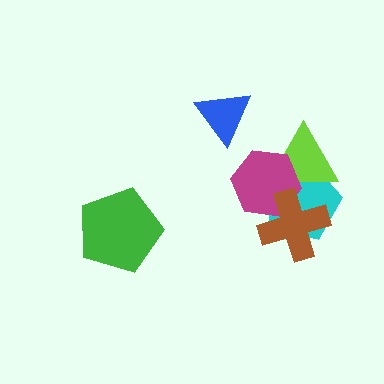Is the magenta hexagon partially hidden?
Yes, it is partially covered by another shape.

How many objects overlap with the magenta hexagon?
3 objects overlap with the magenta hexagon.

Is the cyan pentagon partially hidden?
Yes, it is partially covered by another shape.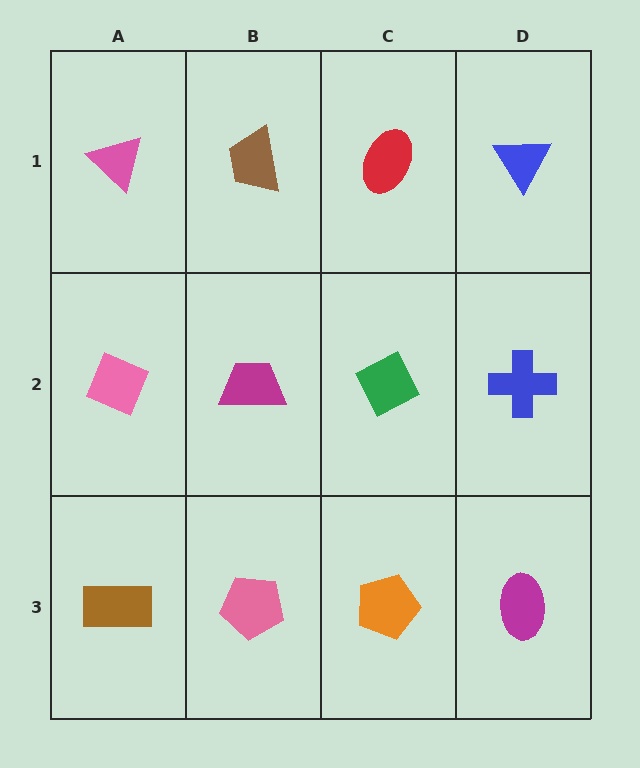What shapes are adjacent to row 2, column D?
A blue triangle (row 1, column D), a magenta ellipse (row 3, column D), a green diamond (row 2, column C).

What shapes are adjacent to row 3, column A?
A pink diamond (row 2, column A), a pink pentagon (row 3, column B).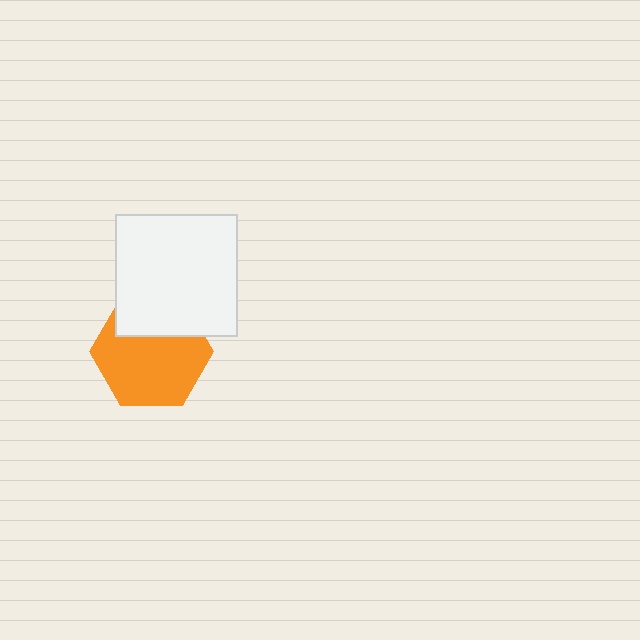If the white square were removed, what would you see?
You would see the complete orange hexagon.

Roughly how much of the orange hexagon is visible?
Most of it is visible (roughly 69%).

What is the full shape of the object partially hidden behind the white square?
The partially hidden object is an orange hexagon.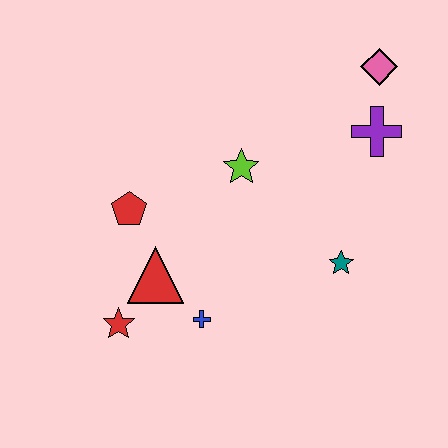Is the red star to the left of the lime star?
Yes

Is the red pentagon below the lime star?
Yes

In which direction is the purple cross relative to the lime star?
The purple cross is to the right of the lime star.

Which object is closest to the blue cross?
The red triangle is closest to the blue cross.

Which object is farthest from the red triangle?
The pink diamond is farthest from the red triangle.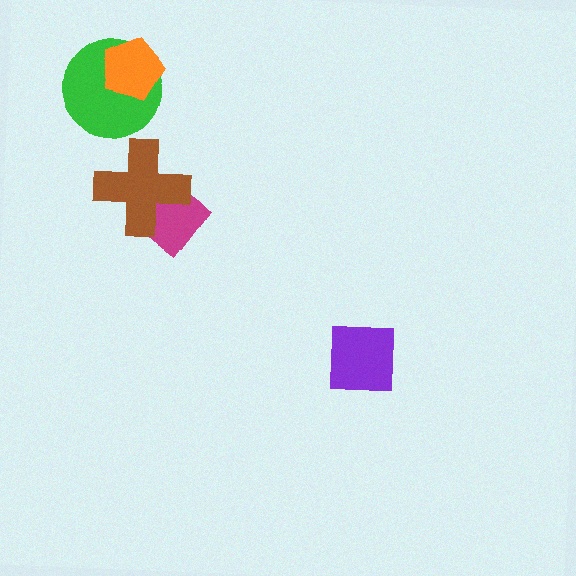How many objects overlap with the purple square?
0 objects overlap with the purple square.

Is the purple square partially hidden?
No, no other shape covers it.